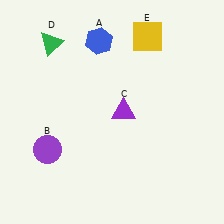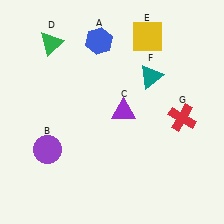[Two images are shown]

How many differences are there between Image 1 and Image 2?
There are 2 differences between the two images.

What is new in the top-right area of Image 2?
A teal triangle (F) was added in the top-right area of Image 2.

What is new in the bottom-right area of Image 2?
A red cross (G) was added in the bottom-right area of Image 2.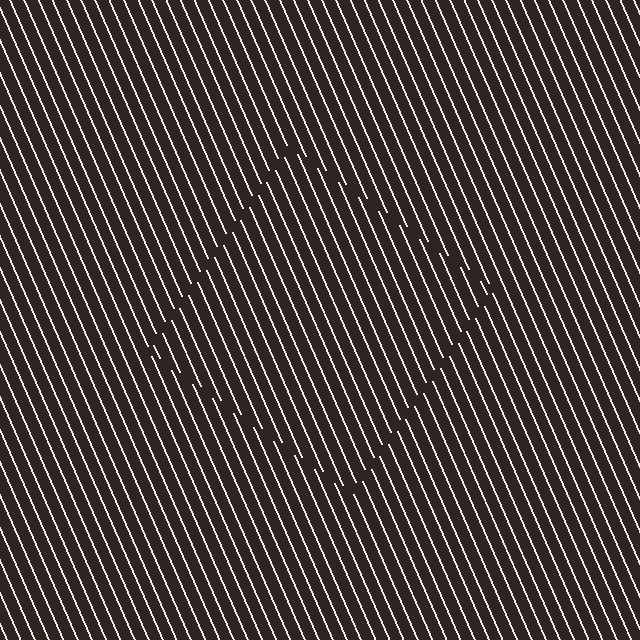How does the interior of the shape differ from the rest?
The interior of the shape contains the same grating, shifted by half a period — the contour is defined by the phase discontinuity where line-ends from the inner and outer gratings abut.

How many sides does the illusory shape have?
4 sides — the line-ends trace a square.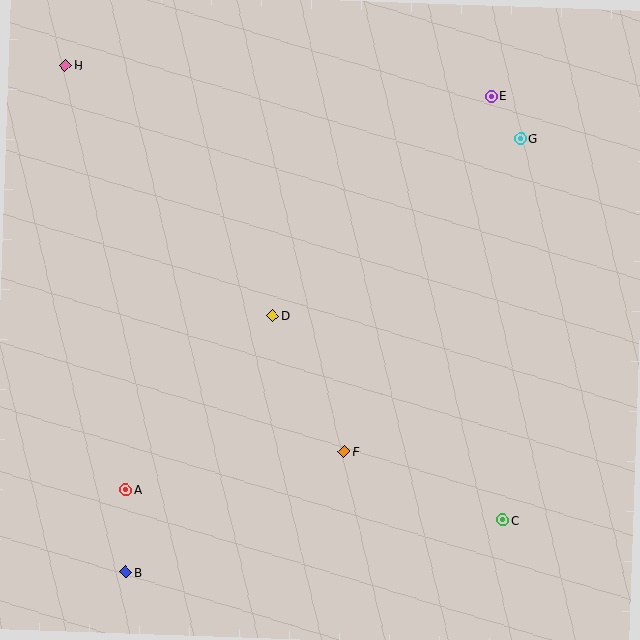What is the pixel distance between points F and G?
The distance between F and G is 359 pixels.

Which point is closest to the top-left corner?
Point H is closest to the top-left corner.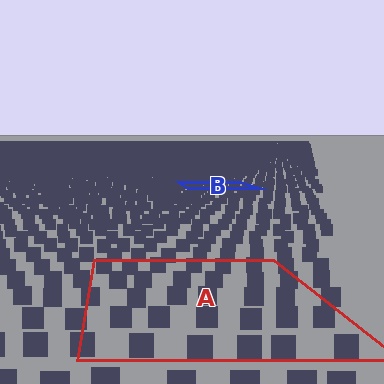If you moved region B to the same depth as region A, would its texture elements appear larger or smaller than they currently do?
They would appear larger. At a closer depth, the same texture elements are projected at a bigger on-screen size.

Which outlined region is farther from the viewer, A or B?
Region B is farther from the viewer — the texture elements inside it appear smaller and more densely packed.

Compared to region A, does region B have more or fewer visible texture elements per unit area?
Region B has more texture elements per unit area — they are packed more densely because it is farther away.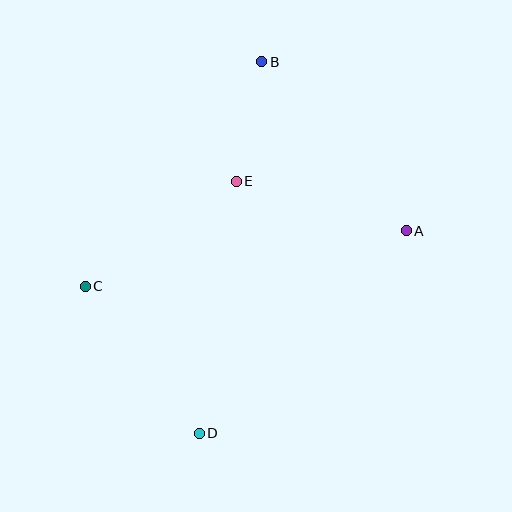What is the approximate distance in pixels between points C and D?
The distance between C and D is approximately 186 pixels.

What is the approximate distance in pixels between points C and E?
The distance between C and E is approximately 184 pixels.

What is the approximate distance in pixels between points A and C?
The distance between A and C is approximately 326 pixels.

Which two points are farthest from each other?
Points B and D are farthest from each other.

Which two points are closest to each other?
Points B and E are closest to each other.